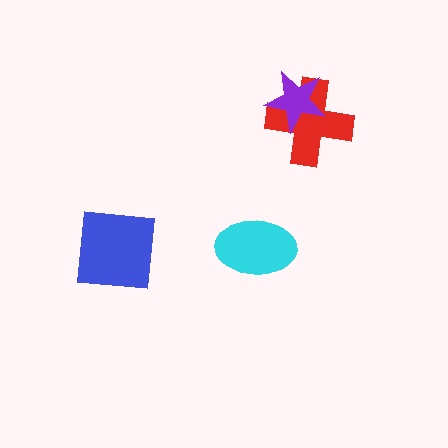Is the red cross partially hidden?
Yes, it is partially covered by another shape.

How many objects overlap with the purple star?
1 object overlaps with the purple star.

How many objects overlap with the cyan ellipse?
0 objects overlap with the cyan ellipse.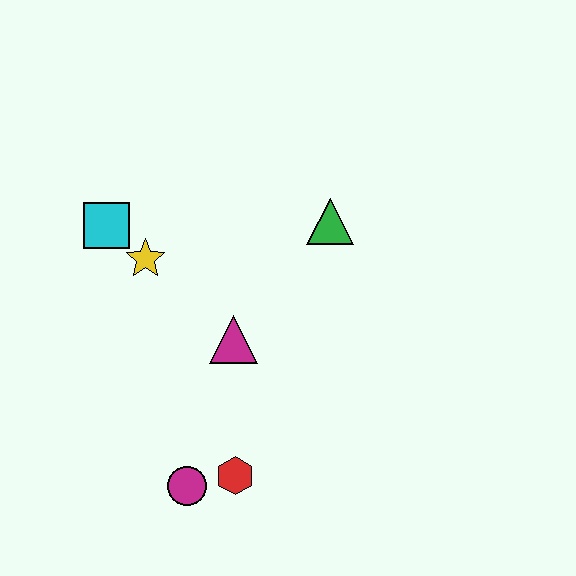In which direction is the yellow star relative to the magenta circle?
The yellow star is above the magenta circle.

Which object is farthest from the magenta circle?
The green triangle is farthest from the magenta circle.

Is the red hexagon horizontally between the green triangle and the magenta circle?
Yes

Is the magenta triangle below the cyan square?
Yes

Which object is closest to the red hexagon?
The magenta circle is closest to the red hexagon.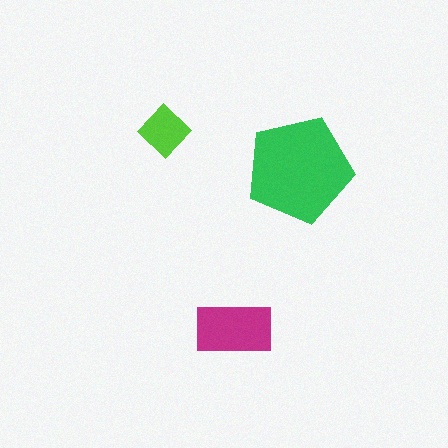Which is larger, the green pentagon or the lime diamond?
The green pentagon.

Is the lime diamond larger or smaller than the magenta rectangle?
Smaller.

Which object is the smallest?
The lime diamond.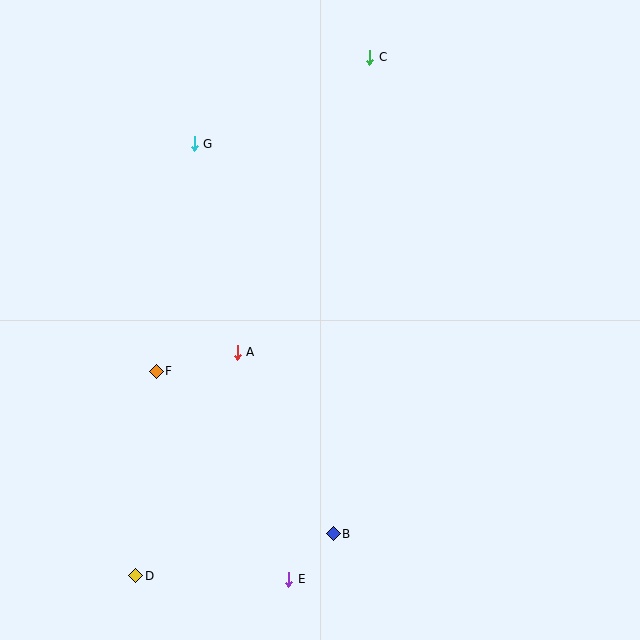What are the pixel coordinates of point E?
Point E is at (289, 579).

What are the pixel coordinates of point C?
Point C is at (370, 57).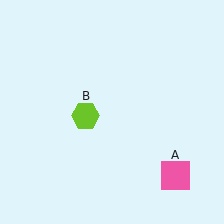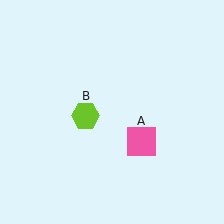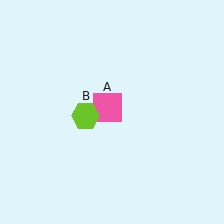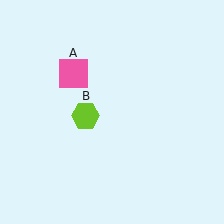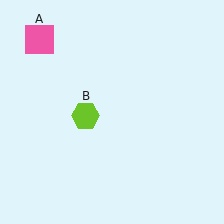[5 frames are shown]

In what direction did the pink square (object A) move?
The pink square (object A) moved up and to the left.